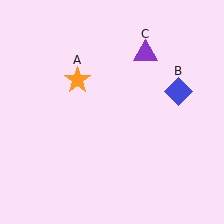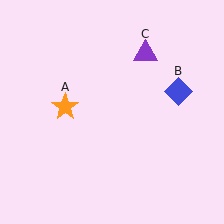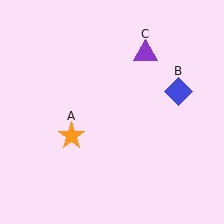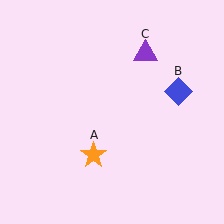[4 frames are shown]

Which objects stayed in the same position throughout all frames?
Blue diamond (object B) and purple triangle (object C) remained stationary.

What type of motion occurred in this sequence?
The orange star (object A) rotated counterclockwise around the center of the scene.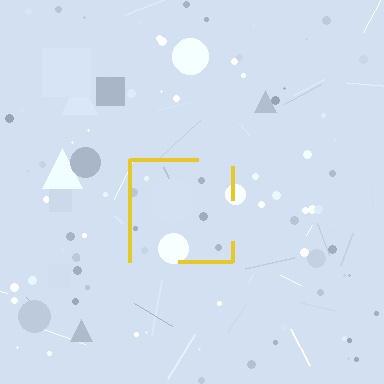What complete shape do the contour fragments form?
The contour fragments form a square.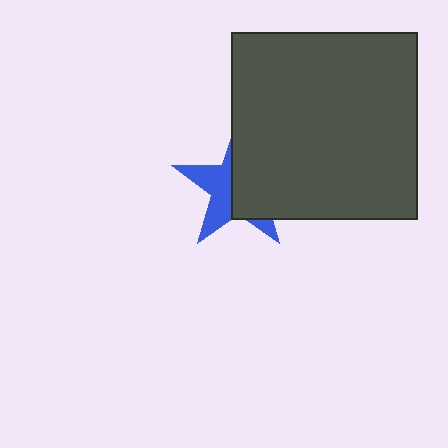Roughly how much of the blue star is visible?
A small part of it is visible (roughly 45%).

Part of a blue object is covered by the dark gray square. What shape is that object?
It is a star.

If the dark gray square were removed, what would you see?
You would see the complete blue star.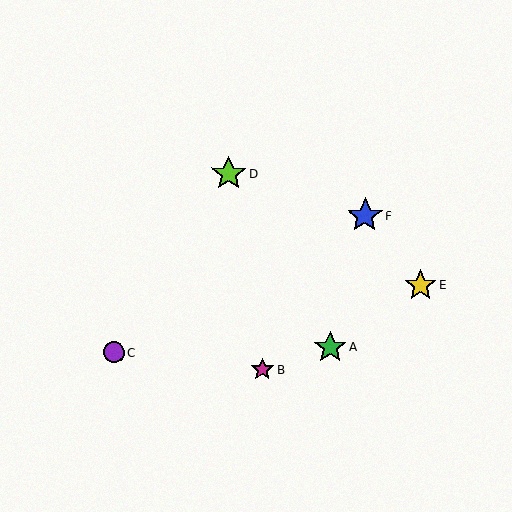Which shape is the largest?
The blue star (labeled F) is the largest.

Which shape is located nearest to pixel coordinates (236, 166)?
The lime star (labeled D) at (229, 173) is nearest to that location.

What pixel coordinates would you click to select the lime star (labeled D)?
Click at (229, 173) to select the lime star D.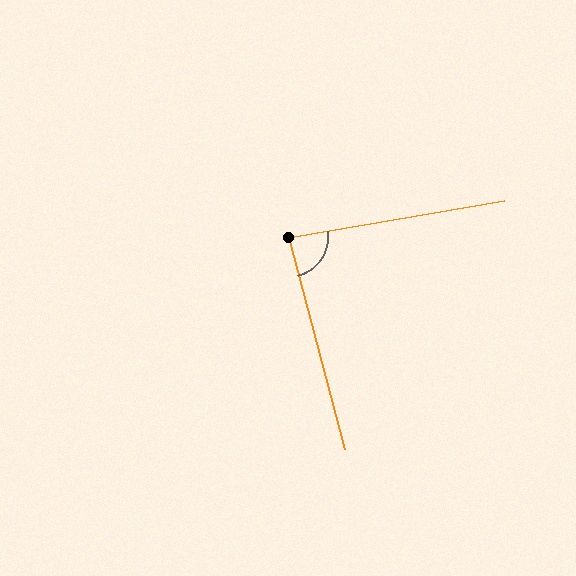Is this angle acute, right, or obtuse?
It is approximately a right angle.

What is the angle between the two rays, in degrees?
Approximately 85 degrees.